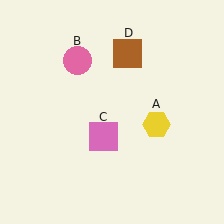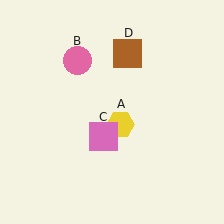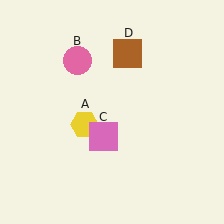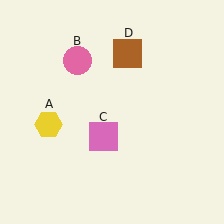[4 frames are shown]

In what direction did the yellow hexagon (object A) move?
The yellow hexagon (object A) moved left.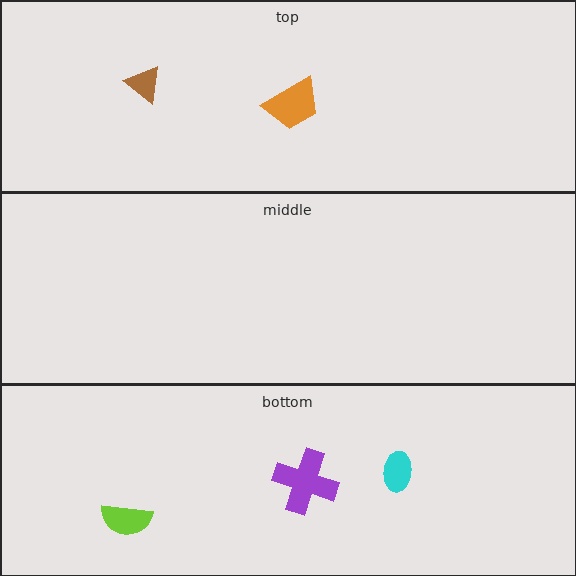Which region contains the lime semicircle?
The bottom region.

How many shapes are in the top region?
2.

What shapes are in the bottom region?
The lime semicircle, the cyan ellipse, the purple cross.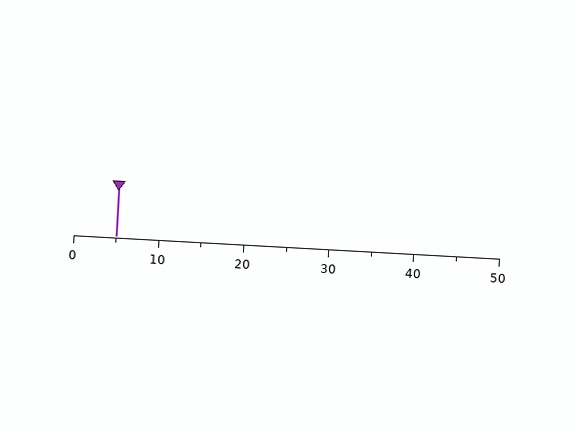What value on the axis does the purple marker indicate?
The marker indicates approximately 5.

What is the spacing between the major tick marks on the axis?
The major ticks are spaced 10 apart.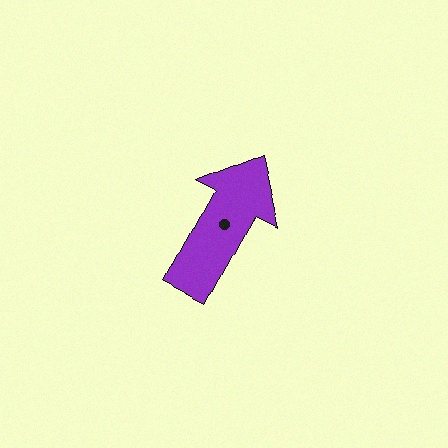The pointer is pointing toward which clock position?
Roughly 1 o'clock.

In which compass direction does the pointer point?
Northeast.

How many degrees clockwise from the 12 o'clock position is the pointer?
Approximately 28 degrees.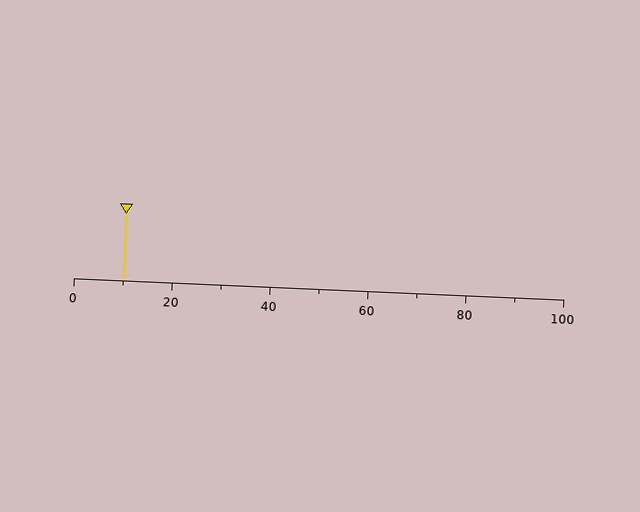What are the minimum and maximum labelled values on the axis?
The axis runs from 0 to 100.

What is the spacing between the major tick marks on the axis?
The major ticks are spaced 20 apart.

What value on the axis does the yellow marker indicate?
The marker indicates approximately 10.